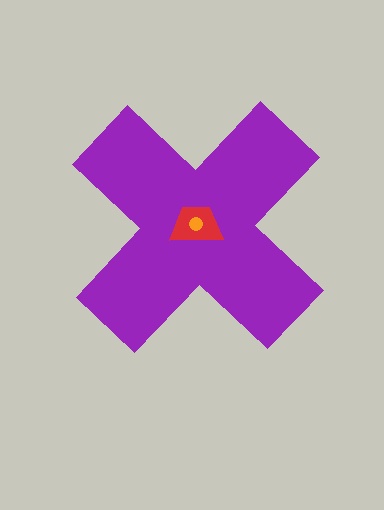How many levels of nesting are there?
3.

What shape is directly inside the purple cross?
The red trapezoid.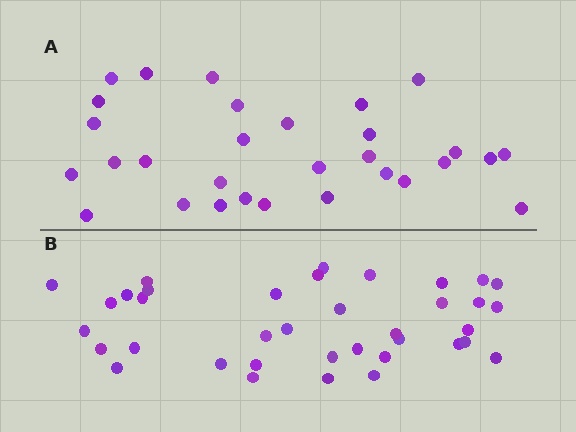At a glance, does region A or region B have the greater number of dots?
Region B (the bottom region) has more dots.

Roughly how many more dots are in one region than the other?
Region B has roughly 8 or so more dots than region A.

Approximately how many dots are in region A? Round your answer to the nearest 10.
About 30 dots.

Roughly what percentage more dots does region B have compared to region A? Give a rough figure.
About 25% more.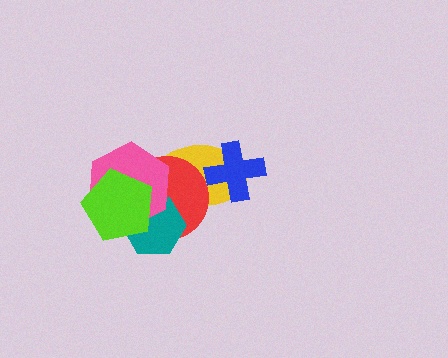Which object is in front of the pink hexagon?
The lime pentagon is in front of the pink hexagon.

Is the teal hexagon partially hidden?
Yes, it is partially covered by another shape.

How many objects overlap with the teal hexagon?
4 objects overlap with the teal hexagon.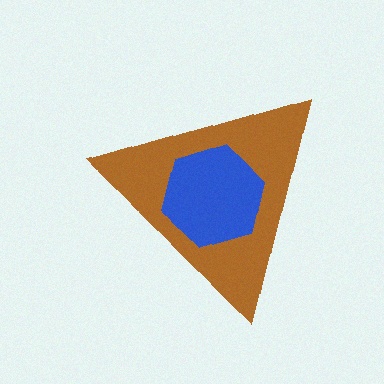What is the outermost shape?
The brown triangle.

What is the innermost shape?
The blue hexagon.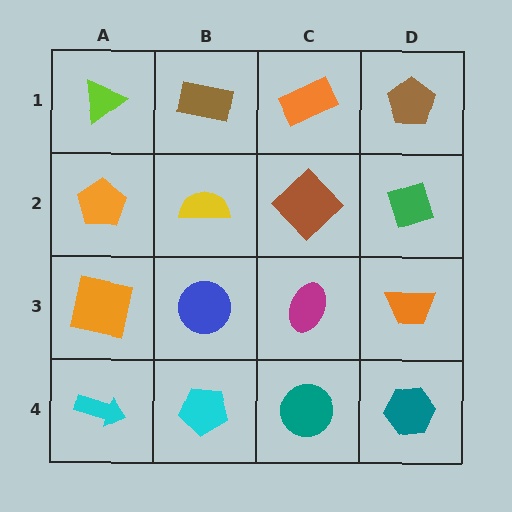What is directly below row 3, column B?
A cyan pentagon.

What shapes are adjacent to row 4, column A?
An orange square (row 3, column A), a cyan pentagon (row 4, column B).